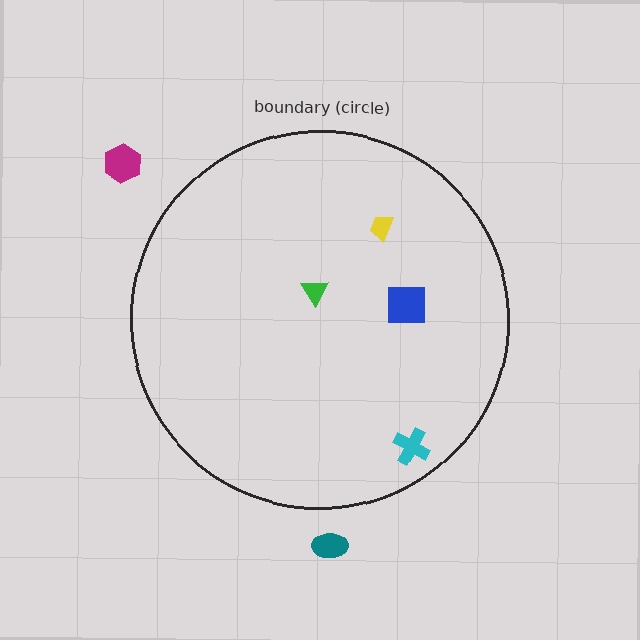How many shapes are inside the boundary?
4 inside, 2 outside.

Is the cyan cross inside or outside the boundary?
Inside.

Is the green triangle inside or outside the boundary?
Inside.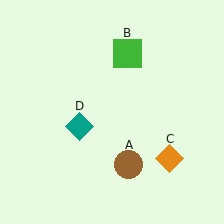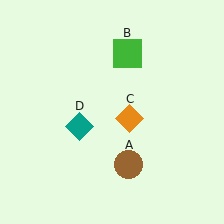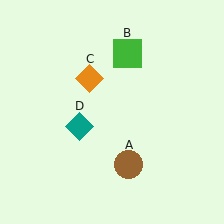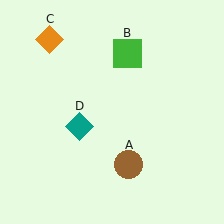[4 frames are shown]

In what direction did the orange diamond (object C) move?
The orange diamond (object C) moved up and to the left.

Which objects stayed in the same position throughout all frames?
Brown circle (object A) and green square (object B) and teal diamond (object D) remained stationary.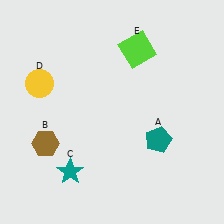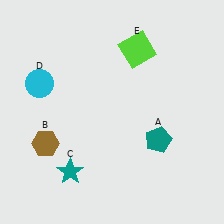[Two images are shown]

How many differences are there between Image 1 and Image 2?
There is 1 difference between the two images.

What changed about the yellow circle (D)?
In Image 1, D is yellow. In Image 2, it changed to cyan.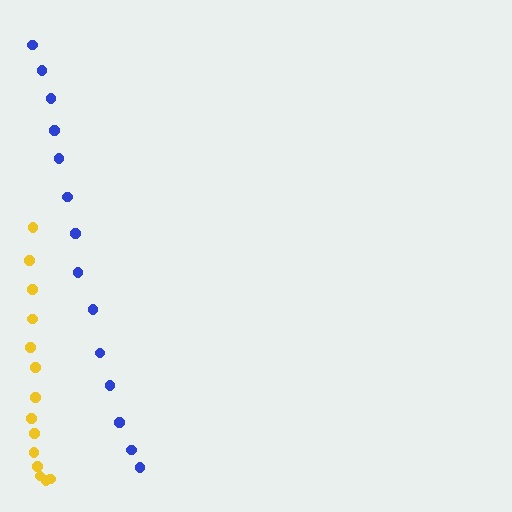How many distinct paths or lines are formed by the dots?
There are 2 distinct paths.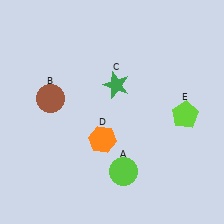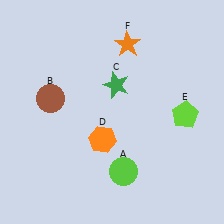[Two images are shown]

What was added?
An orange star (F) was added in Image 2.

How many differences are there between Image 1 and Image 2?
There is 1 difference between the two images.